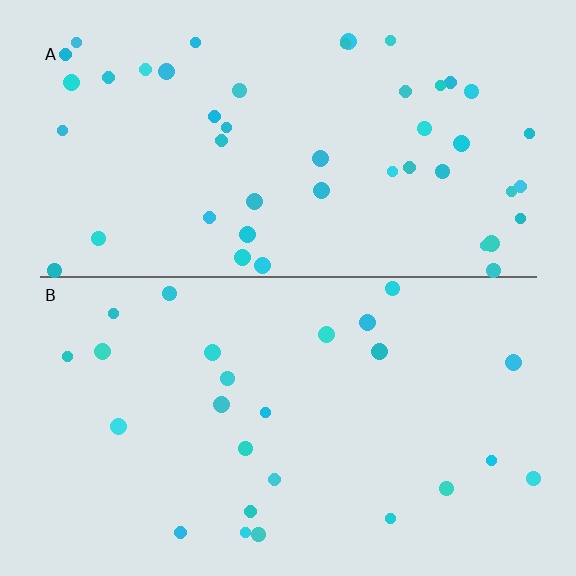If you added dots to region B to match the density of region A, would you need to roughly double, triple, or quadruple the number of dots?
Approximately double.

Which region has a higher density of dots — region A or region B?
A (the top).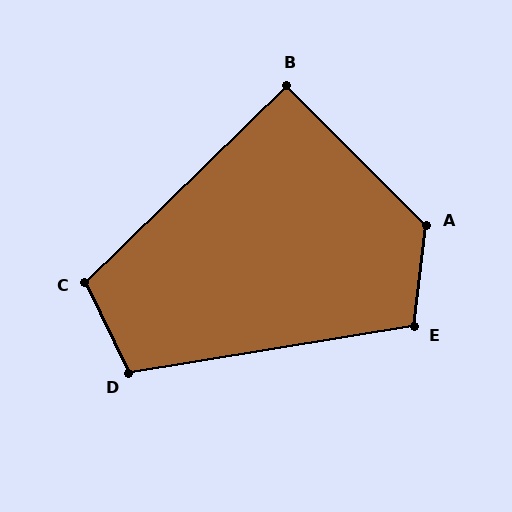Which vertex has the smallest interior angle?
B, at approximately 91 degrees.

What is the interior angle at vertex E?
Approximately 106 degrees (obtuse).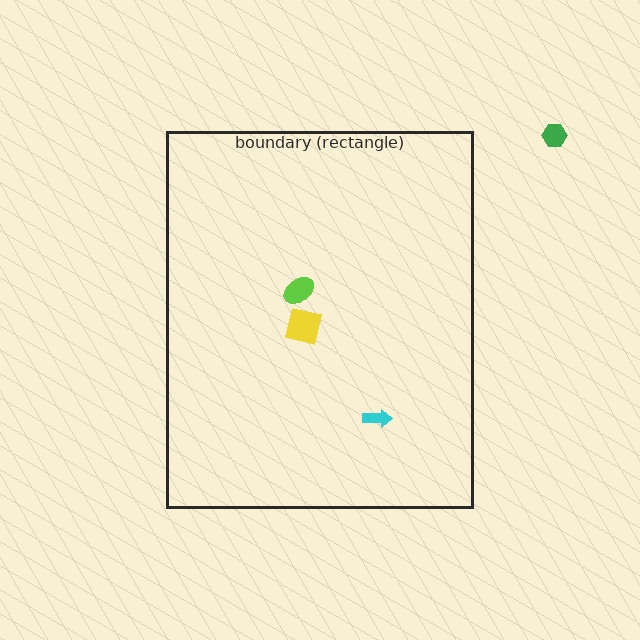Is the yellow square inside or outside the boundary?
Inside.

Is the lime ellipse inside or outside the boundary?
Inside.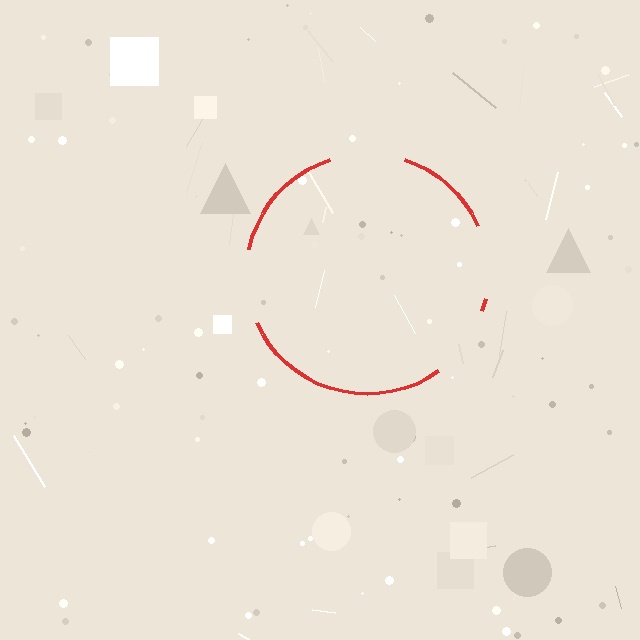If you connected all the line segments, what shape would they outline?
They would outline a circle.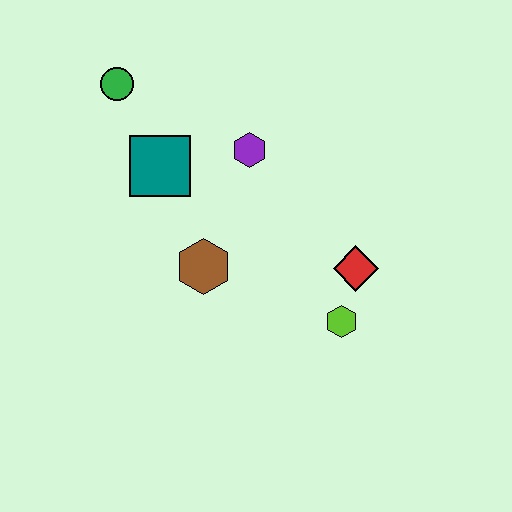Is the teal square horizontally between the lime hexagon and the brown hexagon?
No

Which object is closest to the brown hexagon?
The teal square is closest to the brown hexagon.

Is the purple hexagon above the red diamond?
Yes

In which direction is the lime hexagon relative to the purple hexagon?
The lime hexagon is below the purple hexagon.